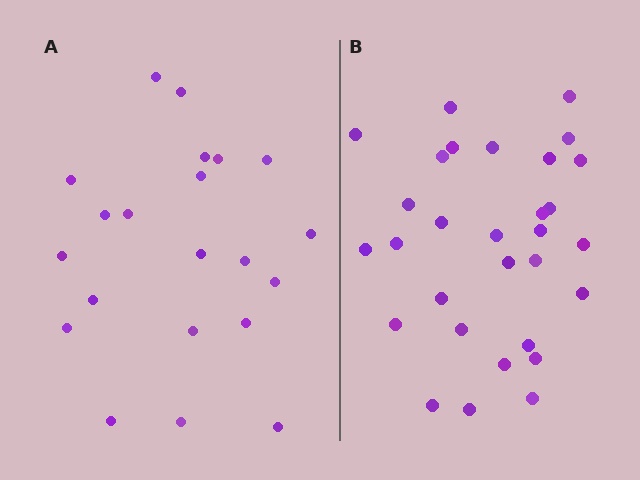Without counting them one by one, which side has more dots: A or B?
Region B (the right region) has more dots.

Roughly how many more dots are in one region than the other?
Region B has roughly 8 or so more dots than region A.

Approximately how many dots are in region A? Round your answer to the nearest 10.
About 20 dots. (The exact count is 21, which rounds to 20.)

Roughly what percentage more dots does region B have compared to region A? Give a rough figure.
About 45% more.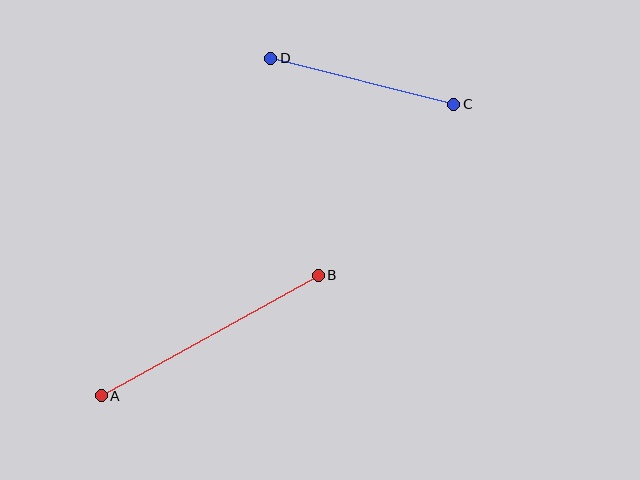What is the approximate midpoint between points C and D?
The midpoint is at approximately (362, 81) pixels.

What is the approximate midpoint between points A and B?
The midpoint is at approximately (210, 335) pixels.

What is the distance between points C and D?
The distance is approximately 189 pixels.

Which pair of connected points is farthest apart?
Points A and B are farthest apart.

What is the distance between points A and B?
The distance is approximately 248 pixels.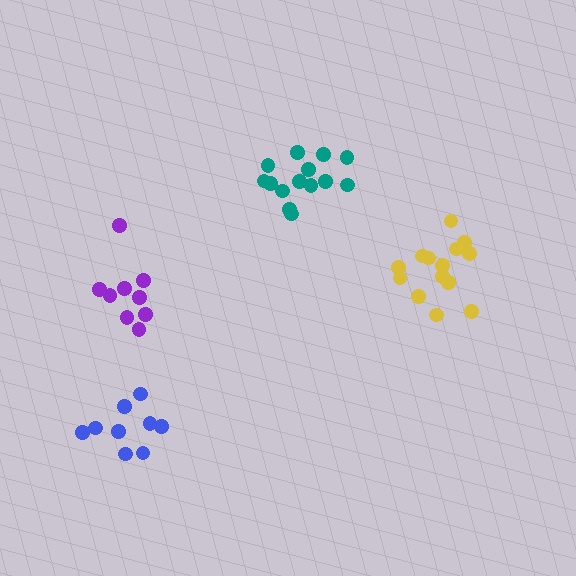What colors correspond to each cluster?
The clusters are colored: blue, teal, yellow, purple.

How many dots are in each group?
Group 1: 9 dots, Group 2: 14 dots, Group 3: 14 dots, Group 4: 9 dots (46 total).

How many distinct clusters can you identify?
There are 4 distinct clusters.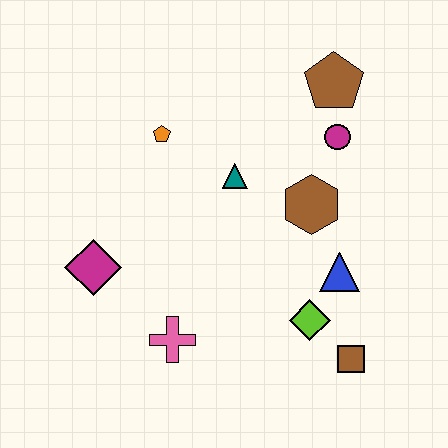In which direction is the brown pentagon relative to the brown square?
The brown pentagon is above the brown square.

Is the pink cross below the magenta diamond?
Yes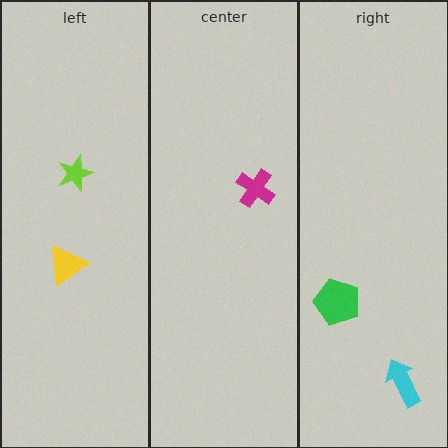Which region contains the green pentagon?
The right region.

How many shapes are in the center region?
1.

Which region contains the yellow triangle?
The left region.